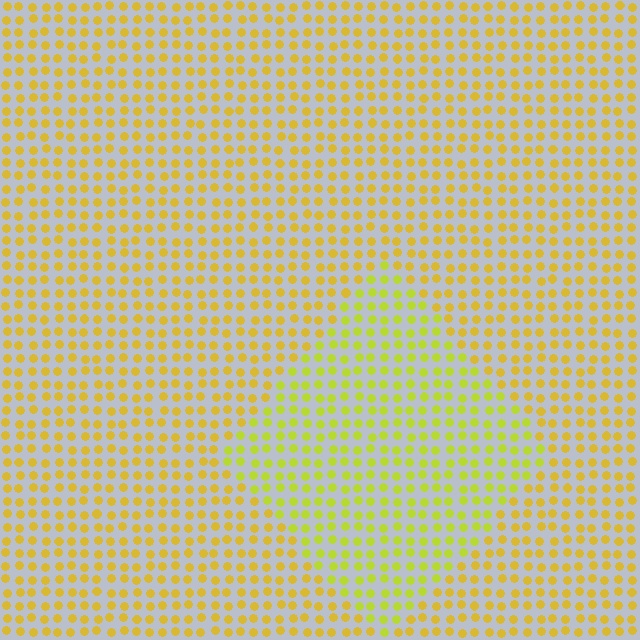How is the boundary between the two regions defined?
The boundary is defined purely by a slight shift in hue (about 25 degrees). Spacing, size, and orientation are identical on both sides.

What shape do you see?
I see a diamond.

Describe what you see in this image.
The image is filled with small yellow elements in a uniform arrangement. A diamond-shaped region is visible where the elements are tinted to a slightly different hue, forming a subtle color boundary.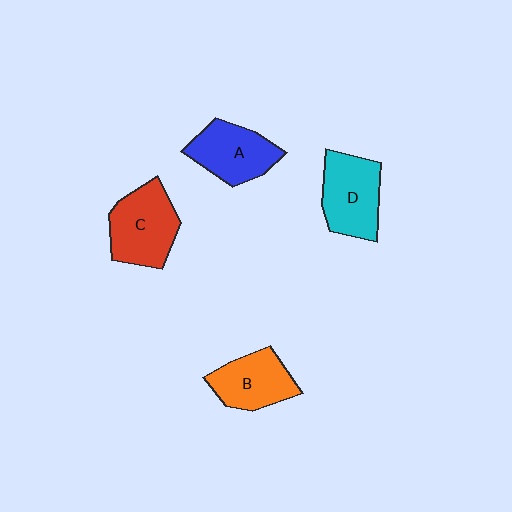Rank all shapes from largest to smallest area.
From largest to smallest: C (red), D (cyan), A (blue), B (orange).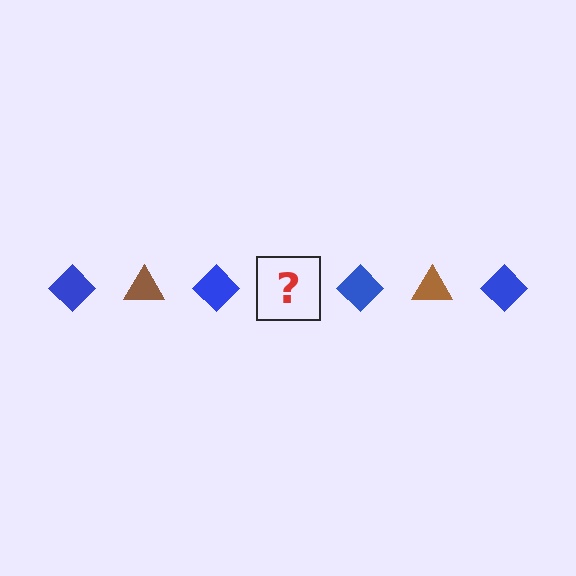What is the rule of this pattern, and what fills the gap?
The rule is that the pattern alternates between blue diamond and brown triangle. The gap should be filled with a brown triangle.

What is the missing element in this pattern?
The missing element is a brown triangle.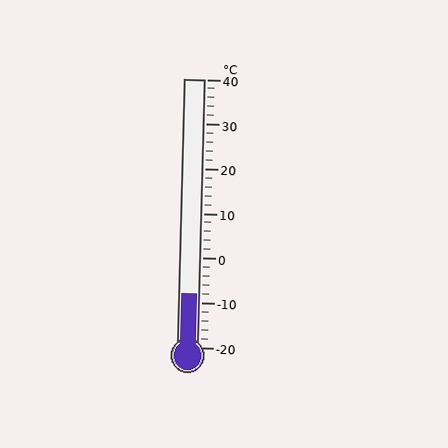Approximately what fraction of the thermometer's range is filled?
The thermometer is filled to approximately 20% of its range.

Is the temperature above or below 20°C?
The temperature is below 20°C.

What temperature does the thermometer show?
The thermometer shows approximately -8°C.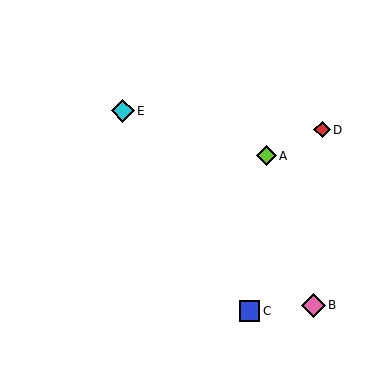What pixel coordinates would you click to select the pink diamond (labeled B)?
Click at (313, 305) to select the pink diamond B.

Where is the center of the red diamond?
The center of the red diamond is at (322, 130).